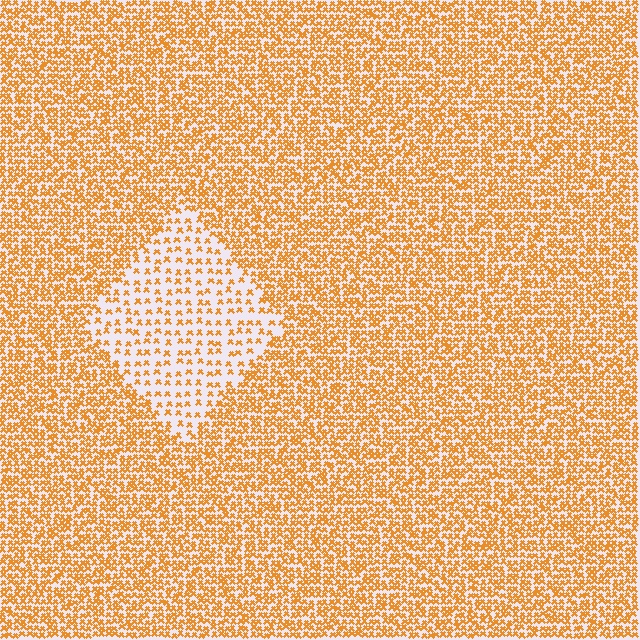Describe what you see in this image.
The image contains small orange elements arranged at two different densities. A diamond-shaped region is visible where the elements are less densely packed than the surrounding area.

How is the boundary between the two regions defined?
The boundary is defined by a change in element density (approximately 2.4x ratio). All elements are the same color, size, and shape.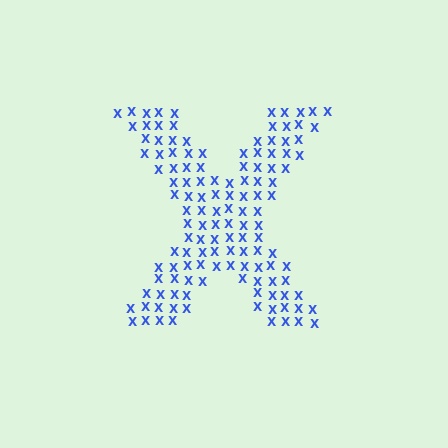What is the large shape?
The large shape is the letter X.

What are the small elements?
The small elements are letter X's.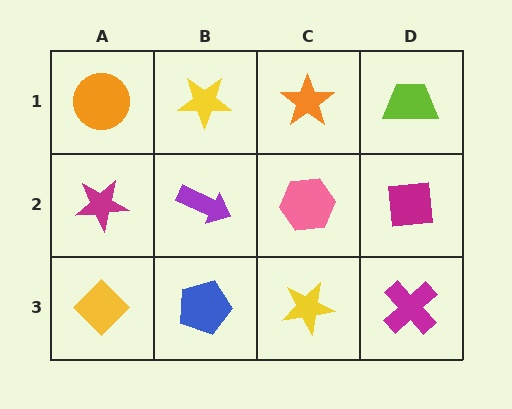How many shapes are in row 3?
4 shapes.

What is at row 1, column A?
An orange circle.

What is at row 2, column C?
A pink hexagon.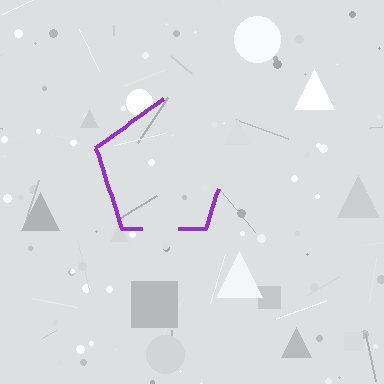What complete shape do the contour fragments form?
The contour fragments form a pentagon.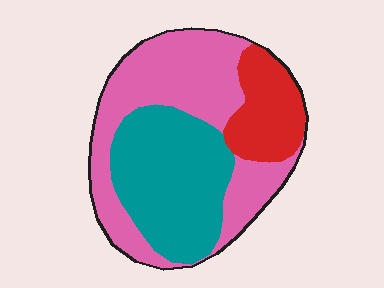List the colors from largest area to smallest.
From largest to smallest: pink, teal, red.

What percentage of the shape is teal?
Teal covers 37% of the shape.